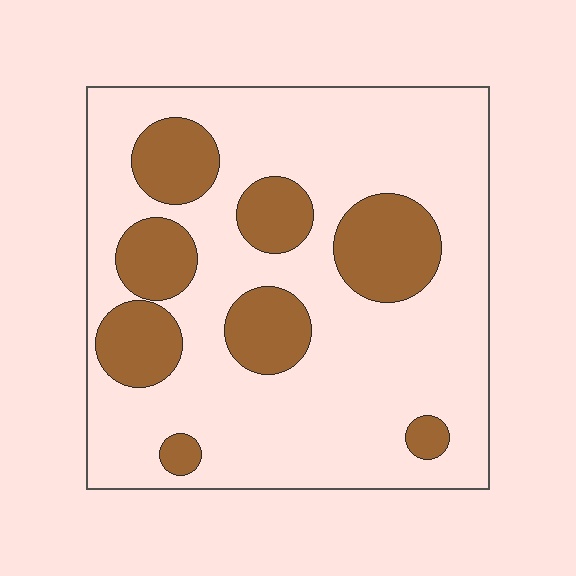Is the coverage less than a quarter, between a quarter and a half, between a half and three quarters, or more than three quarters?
Between a quarter and a half.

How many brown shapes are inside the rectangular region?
8.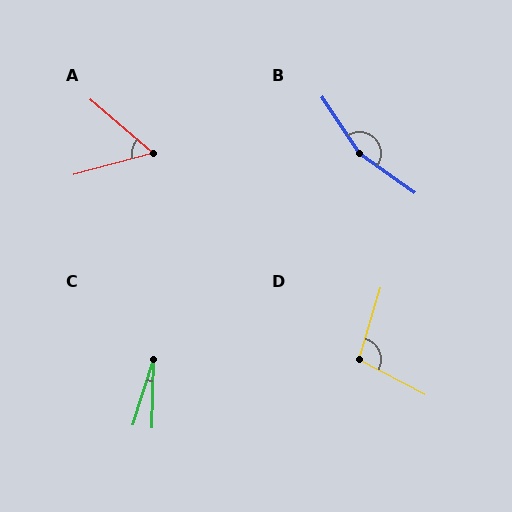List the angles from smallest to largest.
C (16°), A (56°), D (101°), B (159°).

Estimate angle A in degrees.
Approximately 56 degrees.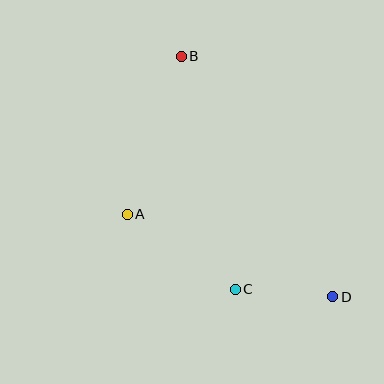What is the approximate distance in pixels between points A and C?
The distance between A and C is approximately 131 pixels.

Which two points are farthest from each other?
Points B and D are farthest from each other.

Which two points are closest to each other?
Points C and D are closest to each other.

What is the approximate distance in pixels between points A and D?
The distance between A and D is approximately 221 pixels.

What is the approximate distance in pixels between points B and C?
The distance between B and C is approximately 239 pixels.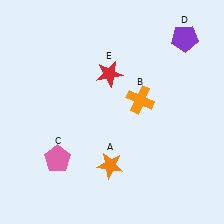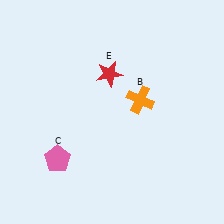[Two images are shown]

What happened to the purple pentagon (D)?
The purple pentagon (D) was removed in Image 2. It was in the top-right area of Image 1.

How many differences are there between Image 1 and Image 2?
There are 2 differences between the two images.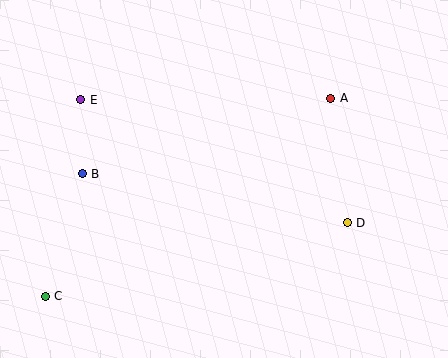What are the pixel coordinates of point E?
Point E is at (81, 100).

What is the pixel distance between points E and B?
The distance between E and B is 74 pixels.